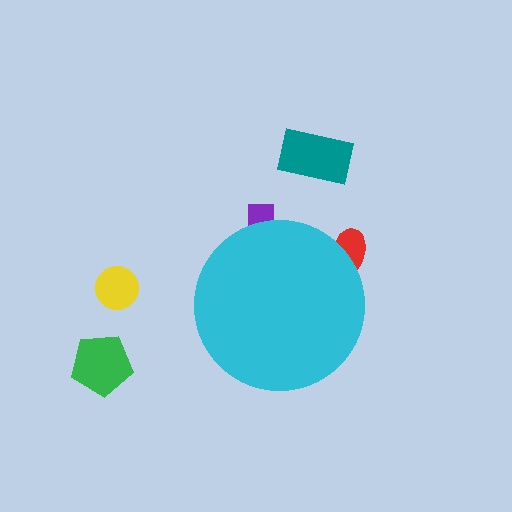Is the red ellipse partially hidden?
Yes, the red ellipse is partially hidden behind the cyan circle.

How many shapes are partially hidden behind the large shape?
2 shapes are partially hidden.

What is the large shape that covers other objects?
A cyan circle.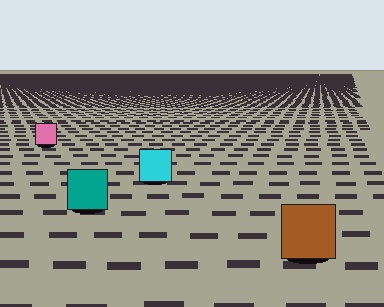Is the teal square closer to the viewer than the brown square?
No. The brown square is closer — you can tell from the texture gradient: the ground texture is coarser near it.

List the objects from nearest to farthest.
From nearest to farthest: the brown square, the teal square, the cyan square, the pink square.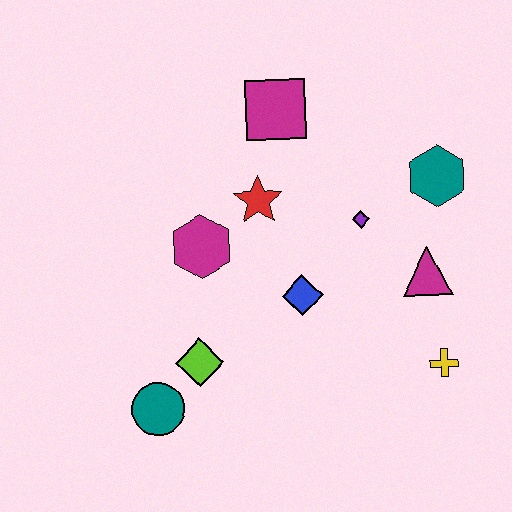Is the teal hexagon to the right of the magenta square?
Yes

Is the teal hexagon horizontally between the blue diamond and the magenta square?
No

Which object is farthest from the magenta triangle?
The teal circle is farthest from the magenta triangle.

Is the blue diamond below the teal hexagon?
Yes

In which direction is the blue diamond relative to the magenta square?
The blue diamond is below the magenta square.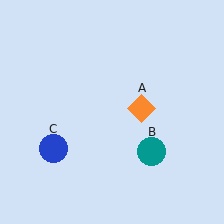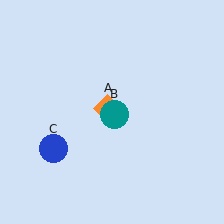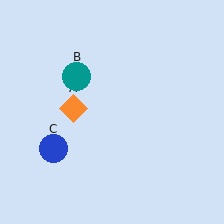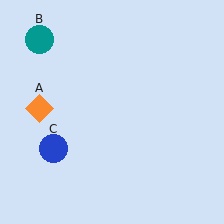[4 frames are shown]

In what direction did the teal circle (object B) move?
The teal circle (object B) moved up and to the left.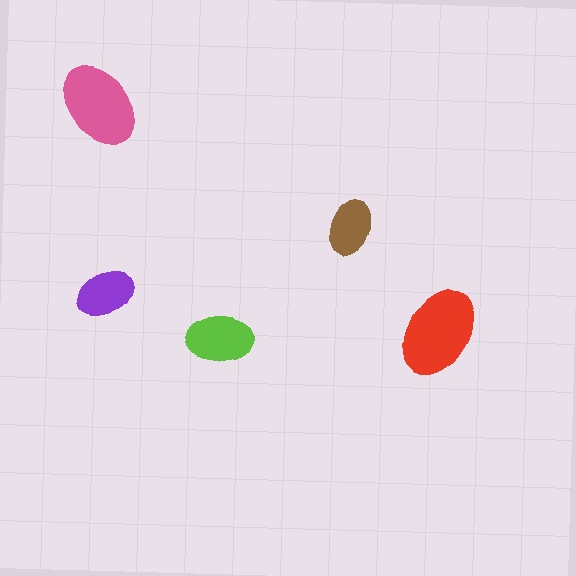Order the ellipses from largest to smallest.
the red one, the pink one, the lime one, the purple one, the brown one.